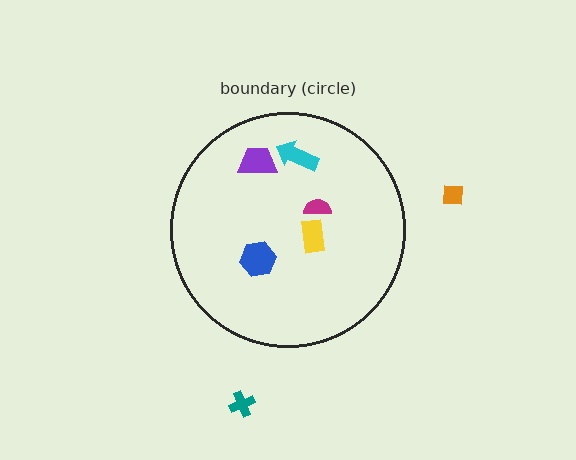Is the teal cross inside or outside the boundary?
Outside.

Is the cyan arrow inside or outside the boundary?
Inside.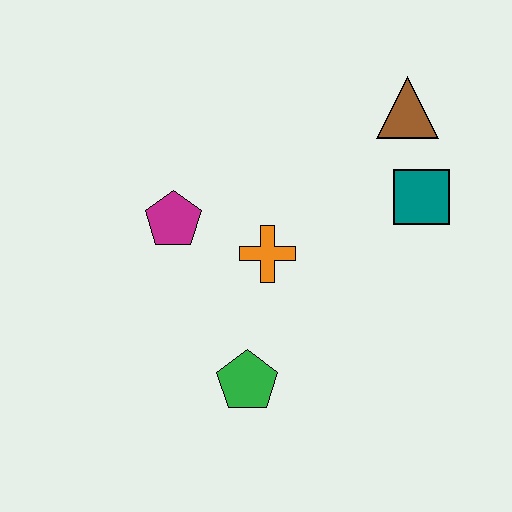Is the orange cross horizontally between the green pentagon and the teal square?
Yes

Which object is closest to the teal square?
The brown triangle is closest to the teal square.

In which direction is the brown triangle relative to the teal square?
The brown triangle is above the teal square.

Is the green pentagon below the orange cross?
Yes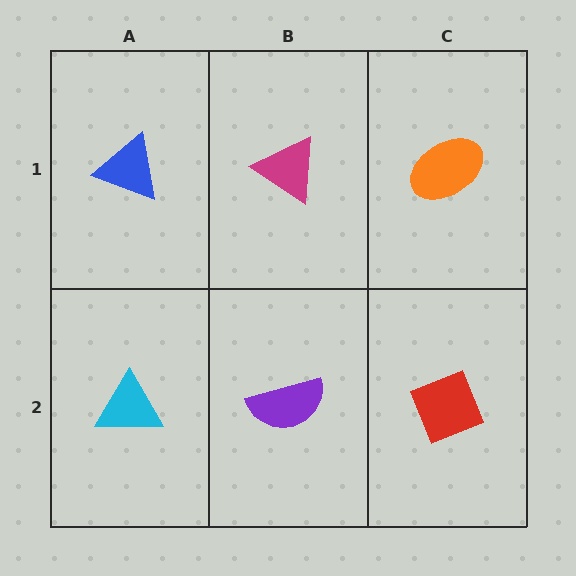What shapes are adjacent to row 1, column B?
A purple semicircle (row 2, column B), a blue triangle (row 1, column A), an orange ellipse (row 1, column C).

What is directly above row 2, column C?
An orange ellipse.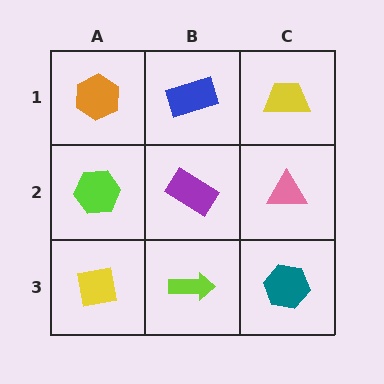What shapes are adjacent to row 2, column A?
An orange hexagon (row 1, column A), a yellow square (row 3, column A), a purple rectangle (row 2, column B).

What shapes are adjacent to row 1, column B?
A purple rectangle (row 2, column B), an orange hexagon (row 1, column A), a yellow trapezoid (row 1, column C).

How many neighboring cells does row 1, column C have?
2.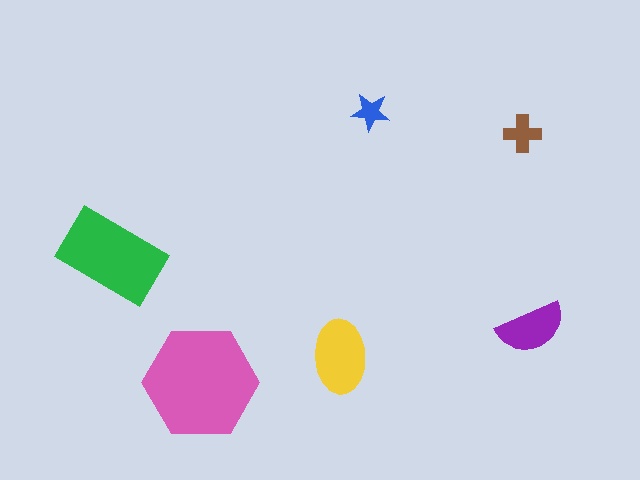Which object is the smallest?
The blue star.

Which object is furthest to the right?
The purple semicircle is rightmost.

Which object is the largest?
The pink hexagon.